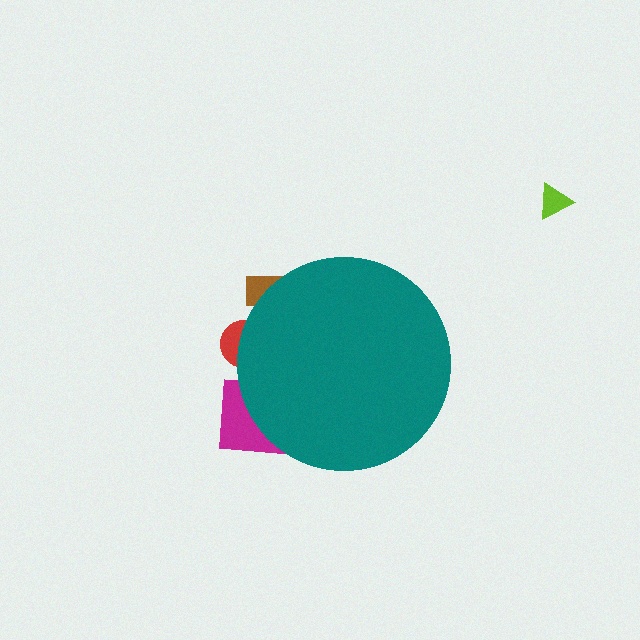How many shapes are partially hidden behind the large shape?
3 shapes are partially hidden.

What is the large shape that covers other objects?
A teal circle.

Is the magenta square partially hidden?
Yes, the magenta square is partially hidden behind the teal circle.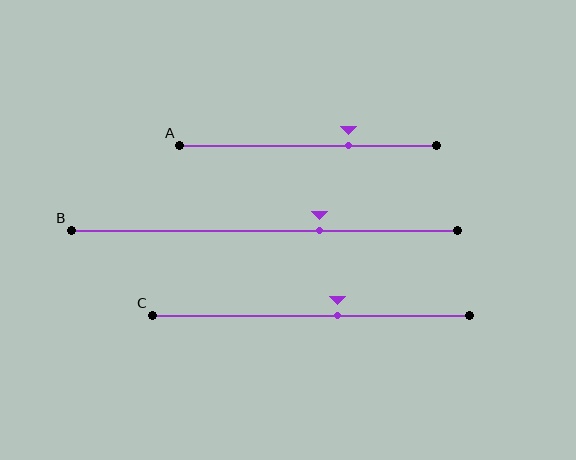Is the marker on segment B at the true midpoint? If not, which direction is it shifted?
No, the marker on segment B is shifted to the right by about 14% of the segment length.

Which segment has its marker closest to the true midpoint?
Segment C has its marker closest to the true midpoint.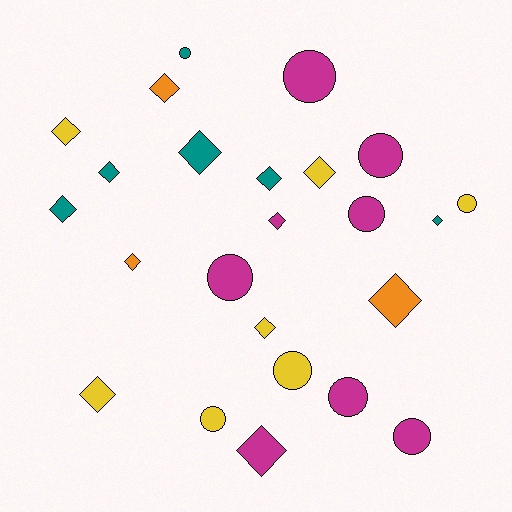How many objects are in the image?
There are 24 objects.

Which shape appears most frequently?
Diamond, with 14 objects.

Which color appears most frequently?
Magenta, with 8 objects.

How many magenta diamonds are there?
There are 2 magenta diamonds.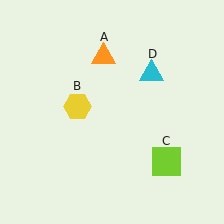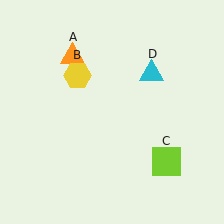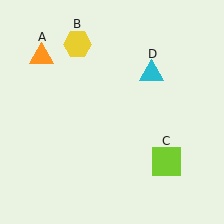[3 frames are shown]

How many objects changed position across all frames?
2 objects changed position: orange triangle (object A), yellow hexagon (object B).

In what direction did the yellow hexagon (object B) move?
The yellow hexagon (object B) moved up.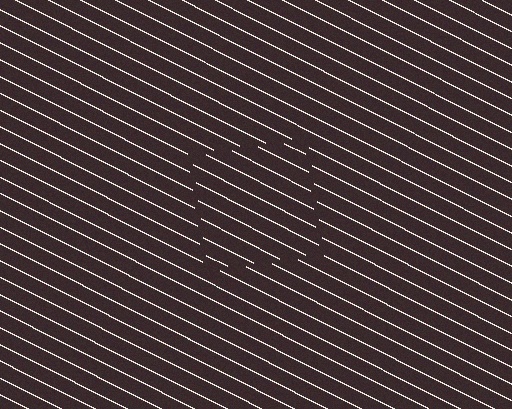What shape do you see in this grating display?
An illusory square. The interior of the shape contains the same grating, shifted by half a period — the contour is defined by the phase discontinuity where line-ends from the inner and outer gratings abut.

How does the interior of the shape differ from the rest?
The interior of the shape contains the same grating, shifted by half a period — the contour is defined by the phase discontinuity where line-ends from the inner and outer gratings abut.